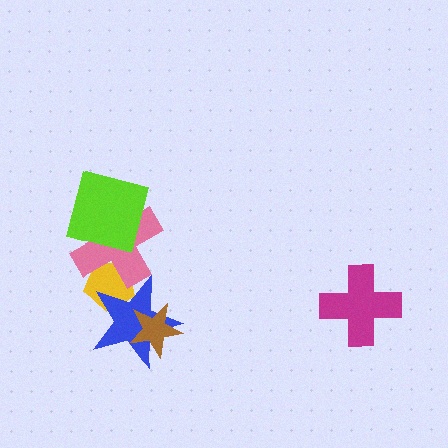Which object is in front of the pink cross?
The lime square is in front of the pink cross.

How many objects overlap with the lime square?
1 object overlaps with the lime square.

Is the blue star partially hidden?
Yes, it is partially covered by another shape.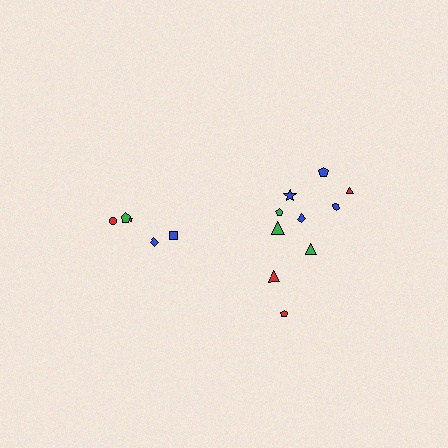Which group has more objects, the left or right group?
The right group.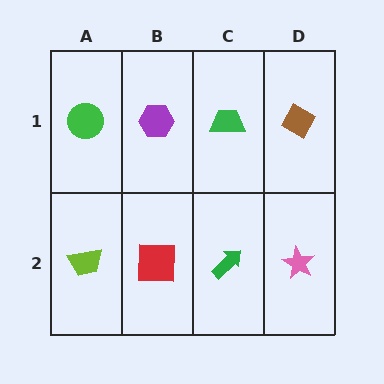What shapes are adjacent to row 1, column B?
A red square (row 2, column B), a green circle (row 1, column A), a green trapezoid (row 1, column C).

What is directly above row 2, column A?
A green circle.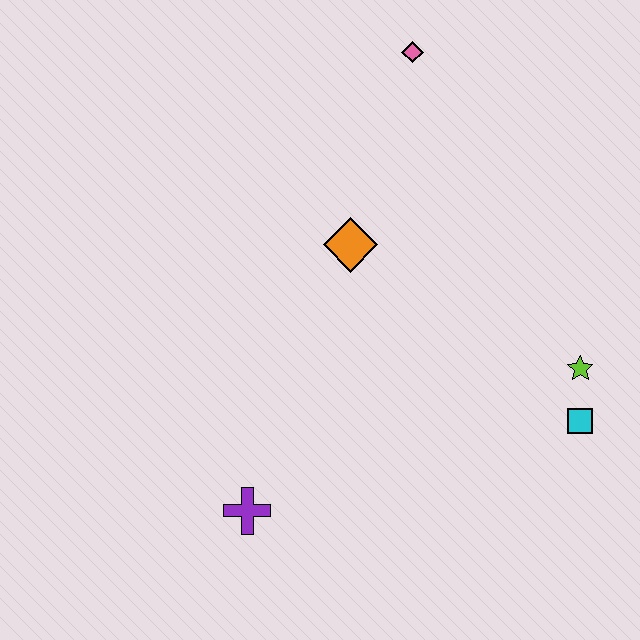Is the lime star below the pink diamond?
Yes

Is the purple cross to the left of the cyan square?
Yes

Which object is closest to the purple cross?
The orange diamond is closest to the purple cross.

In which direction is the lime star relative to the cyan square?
The lime star is above the cyan square.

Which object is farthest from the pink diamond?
The purple cross is farthest from the pink diamond.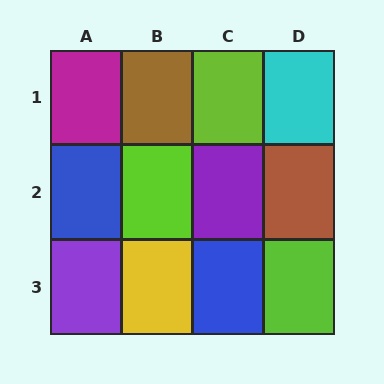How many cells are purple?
2 cells are purple.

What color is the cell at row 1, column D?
Cyan.